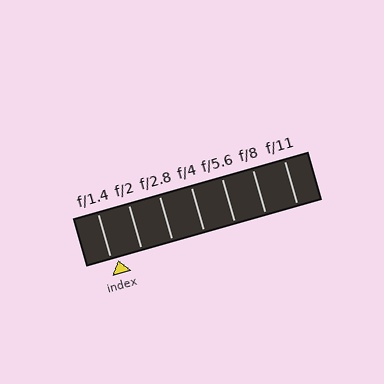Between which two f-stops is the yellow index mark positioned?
The index mark is between f/1.4 and f/2.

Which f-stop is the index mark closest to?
The index mark is closest to f/1.4.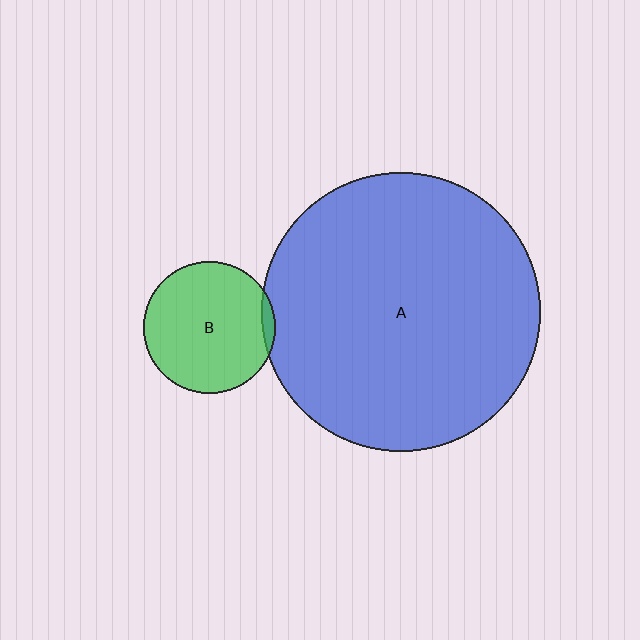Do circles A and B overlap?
Yes.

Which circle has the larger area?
Circle A (blue).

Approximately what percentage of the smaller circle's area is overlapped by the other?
Approximately 5%.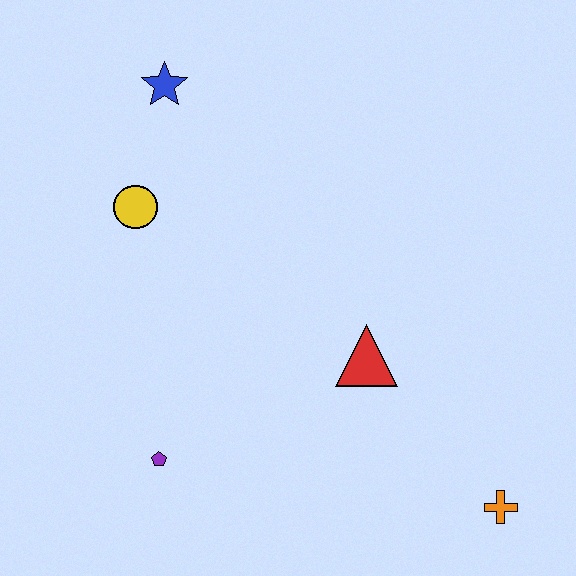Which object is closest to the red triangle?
The orange cross is closest to the red triangle.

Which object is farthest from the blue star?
The orange cross is farthest from the blue star.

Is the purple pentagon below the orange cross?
No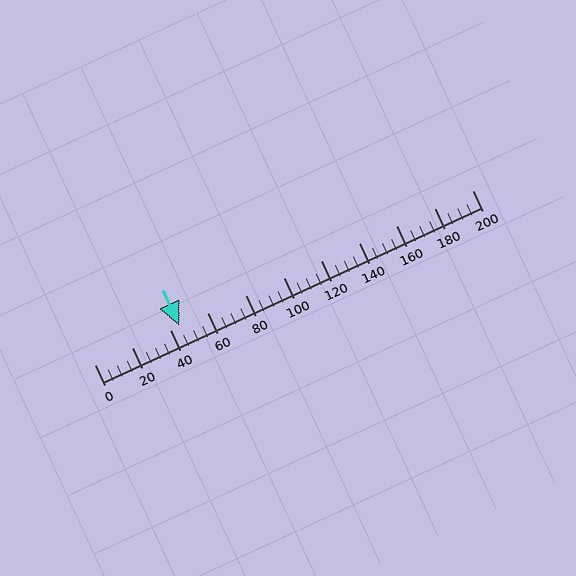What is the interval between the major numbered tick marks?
The major tick marks are spaced 20 units apart.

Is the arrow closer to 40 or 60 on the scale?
The arrow is closer to 40.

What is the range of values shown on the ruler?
The ruler shows values from 0 to 200.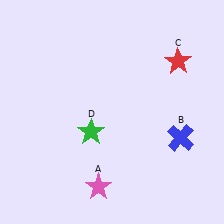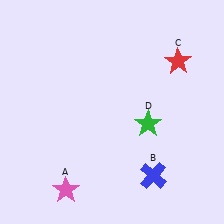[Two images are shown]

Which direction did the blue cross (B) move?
The blue cross (B) moved down.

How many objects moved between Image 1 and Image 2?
3 objects moved between the two images.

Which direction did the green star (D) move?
The green star (D) moved right.